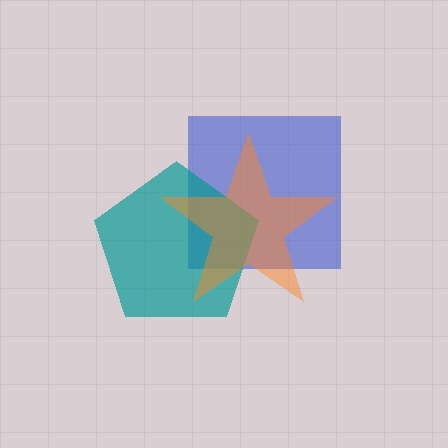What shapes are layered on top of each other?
The layered shapes are: a blue square, a teal pentagon, an orange star.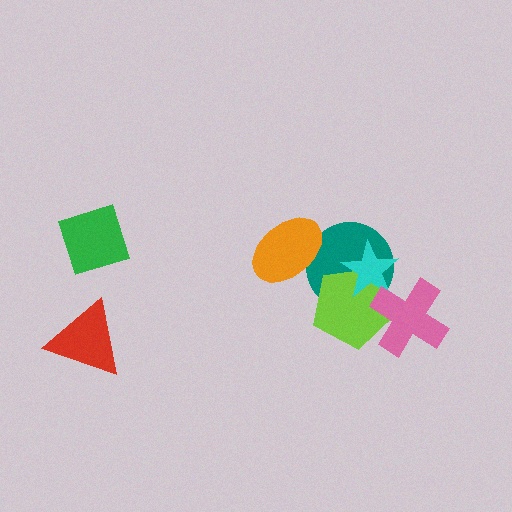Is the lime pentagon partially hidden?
Yes, it is partially covered by another shape.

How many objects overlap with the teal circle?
3 objects overlap with the teal circle.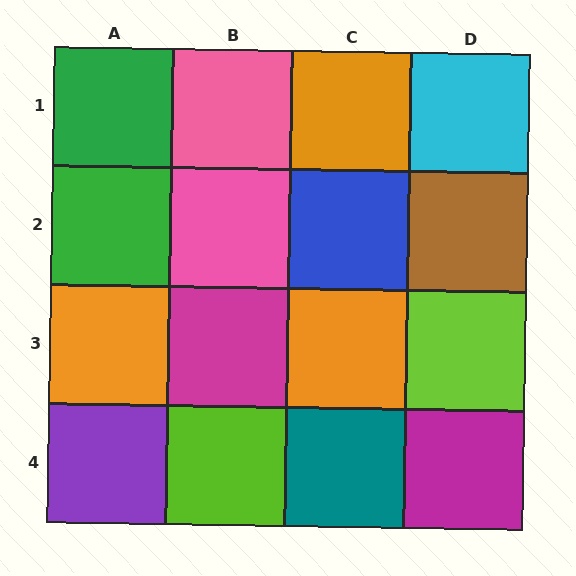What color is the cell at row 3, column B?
Magenta.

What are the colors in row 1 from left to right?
Green, pink, orange, cyan.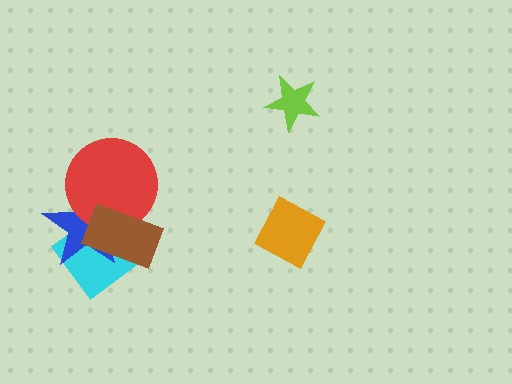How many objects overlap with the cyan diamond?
2 objects overlap with the cyan diamond.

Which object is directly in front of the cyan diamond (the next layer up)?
The blue star is directly in front of the cyan diamond.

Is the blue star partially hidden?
Yes, it is partially covered by another shape.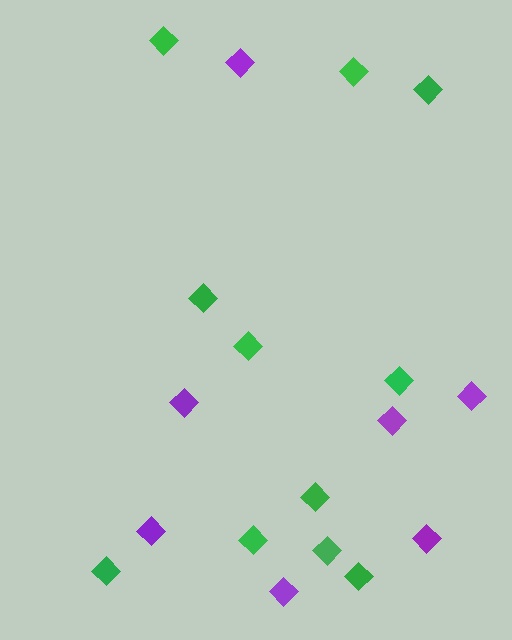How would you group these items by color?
There are 2 groups: one group of green diamonds (11) and one group of purple diamonds (7).